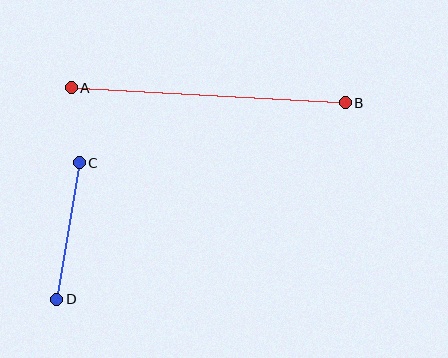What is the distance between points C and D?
The distance is approximately 138 pixels.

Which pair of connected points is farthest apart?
Points A and B are farthest apart.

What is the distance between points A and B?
The distance is approximately 275 pixels.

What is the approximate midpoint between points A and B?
The midpoint is at approximately (208, 95) pixels.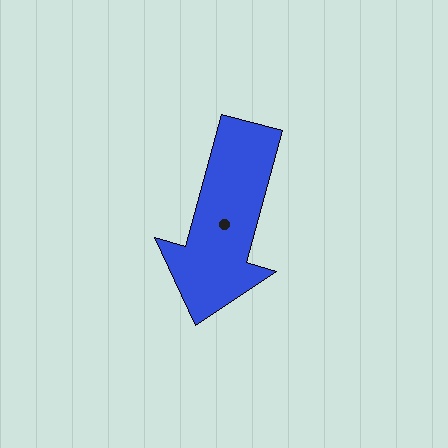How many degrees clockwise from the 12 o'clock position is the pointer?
Approximately 195 degrees.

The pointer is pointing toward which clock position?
Roughly 7 o'clock.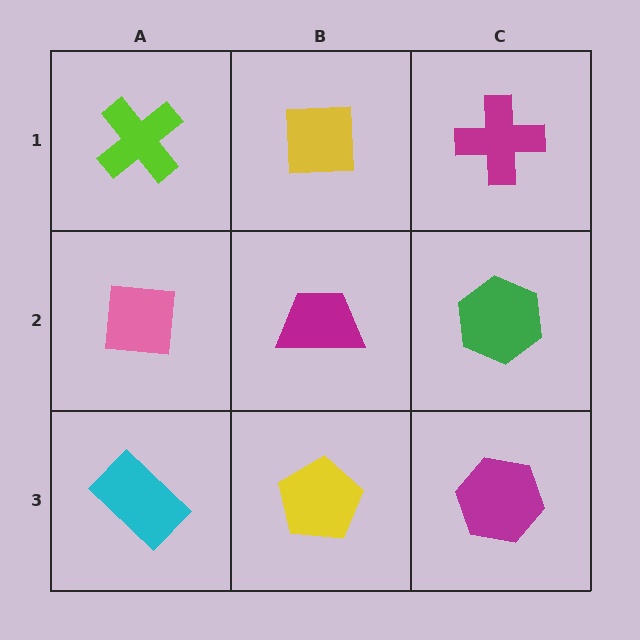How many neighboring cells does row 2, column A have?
3.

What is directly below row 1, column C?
A green hexagon.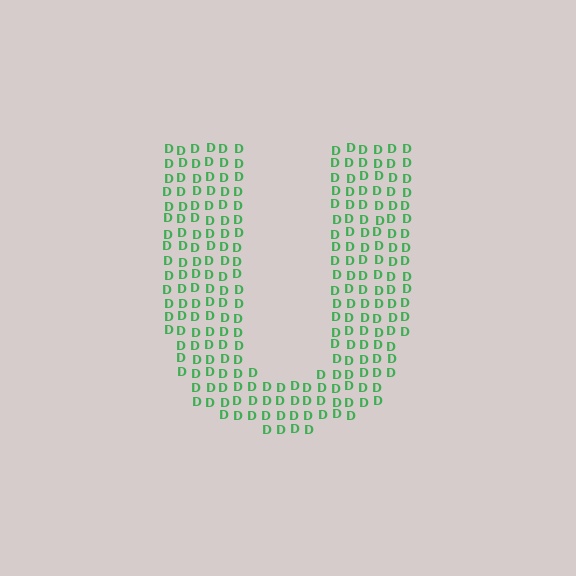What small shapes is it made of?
It is made of small letter D's.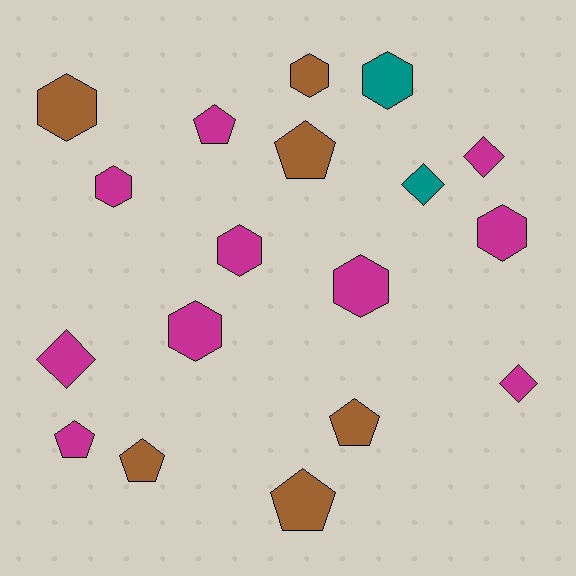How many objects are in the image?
There are 18 objects.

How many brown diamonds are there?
There are no brown diamonds.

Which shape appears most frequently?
Hexagon, with 8 objects.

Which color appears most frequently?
Magenta, with 10 objects.